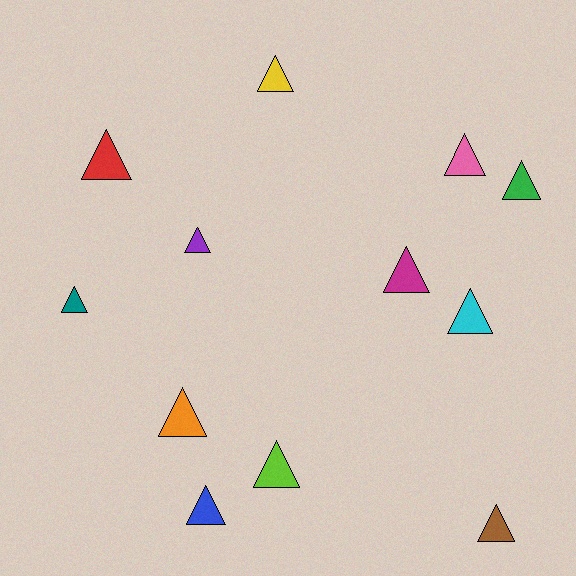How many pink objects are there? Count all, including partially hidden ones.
There is 1 pink object.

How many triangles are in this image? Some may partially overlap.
There are 12 triangles.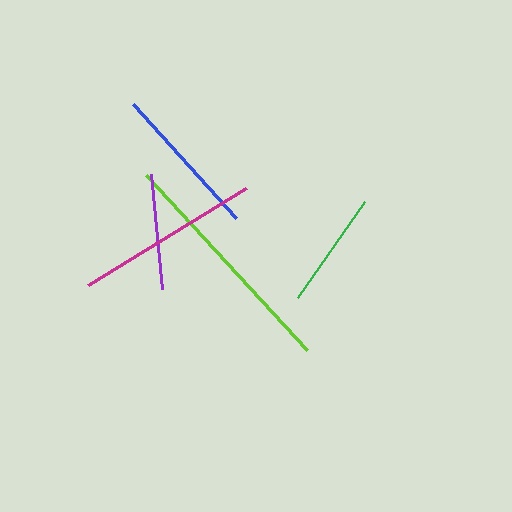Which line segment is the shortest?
The purple line is the shortest at approximately 115 pixels.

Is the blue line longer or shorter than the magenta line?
The magenta line is longer than the blue line.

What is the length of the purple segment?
The purple segment is approximately 115 pixels long.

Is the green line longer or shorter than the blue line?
The blue line is longer than the green line.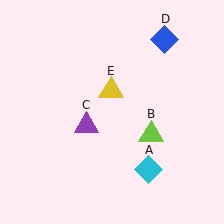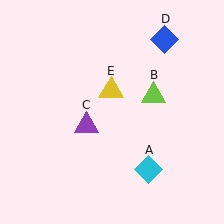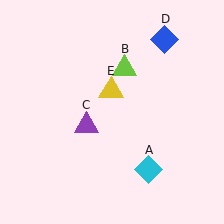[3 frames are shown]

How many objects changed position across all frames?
1 object changed position: lime triangle (object B).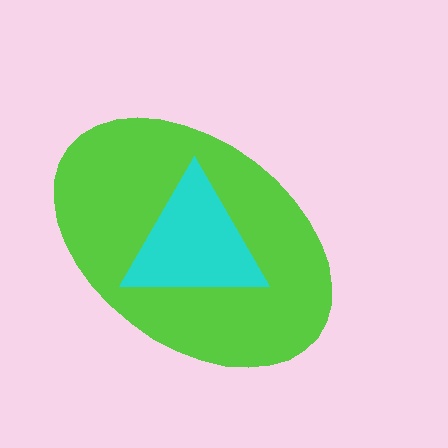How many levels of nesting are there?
2.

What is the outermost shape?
The lime ellipse.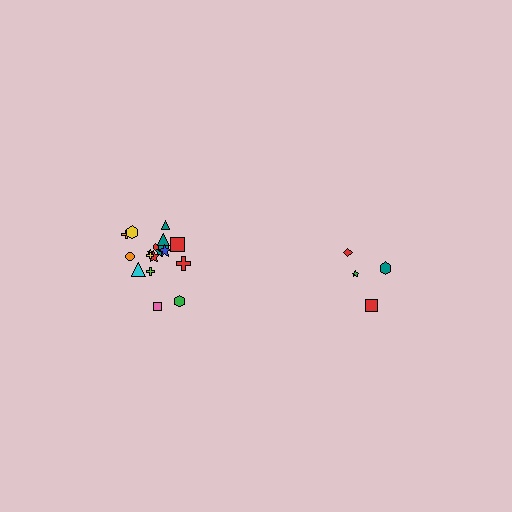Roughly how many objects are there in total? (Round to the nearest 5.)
Roughly 20 objects in total.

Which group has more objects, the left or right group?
The left group.